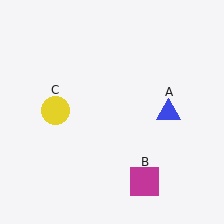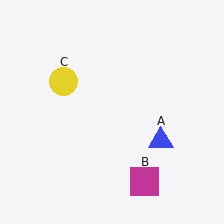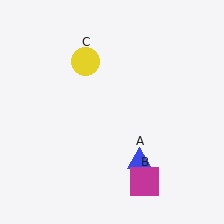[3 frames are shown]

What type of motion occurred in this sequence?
The blue triangle (object A), yellow circle (object C) rotated clockwise around the center of the scene.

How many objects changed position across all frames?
2 objects changed position: blue triangle (object A), yellow circle (object C).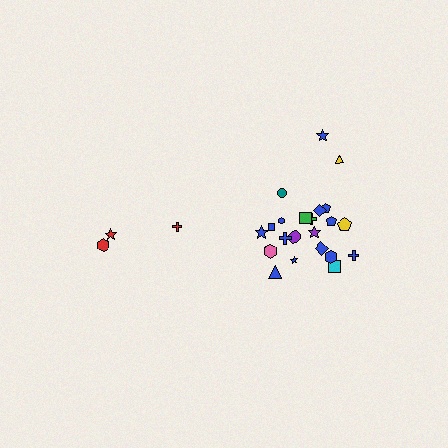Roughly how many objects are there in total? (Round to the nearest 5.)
Roughly 25 objects in total.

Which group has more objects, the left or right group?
The right group.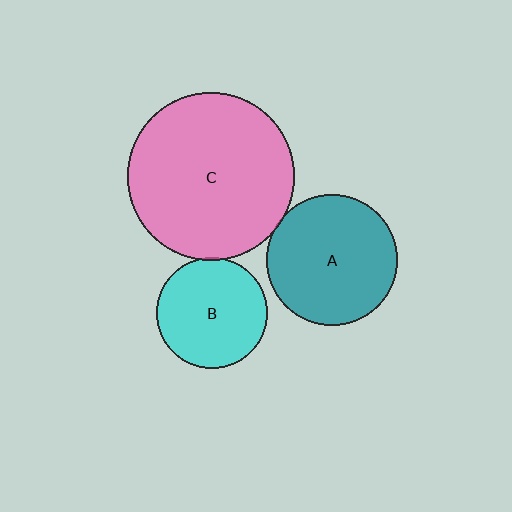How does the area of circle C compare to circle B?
Approximately 2.3 times.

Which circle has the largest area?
Circle C (pink).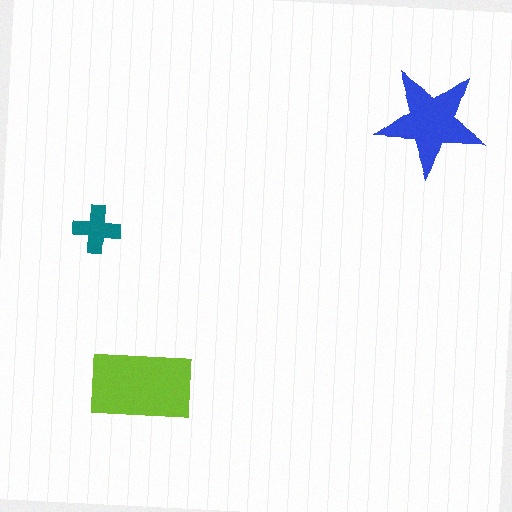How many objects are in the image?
There are 3 objects in the image.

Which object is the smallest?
The teal cross.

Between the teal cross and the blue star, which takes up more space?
The blue star.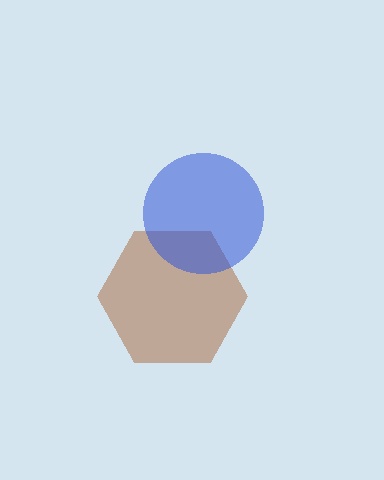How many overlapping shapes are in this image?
There are 2 overlapping shapes in the image.